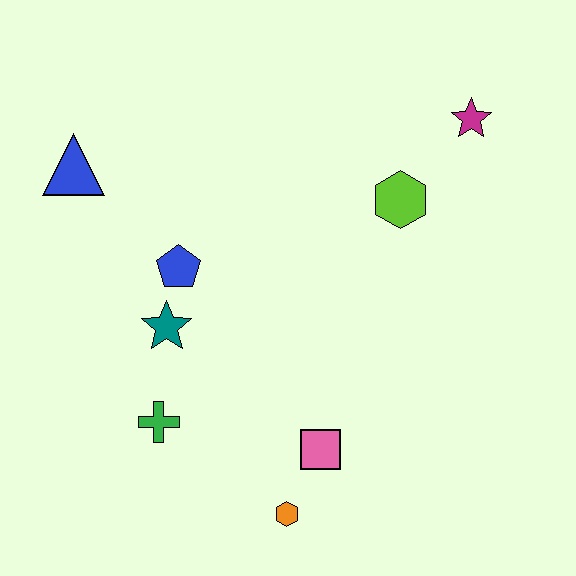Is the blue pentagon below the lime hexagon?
Yes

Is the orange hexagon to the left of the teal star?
No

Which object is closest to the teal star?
The blue pentagon is closest to the teal star.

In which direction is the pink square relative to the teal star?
The pink square is to the right of the teal star.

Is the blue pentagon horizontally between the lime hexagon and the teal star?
Yes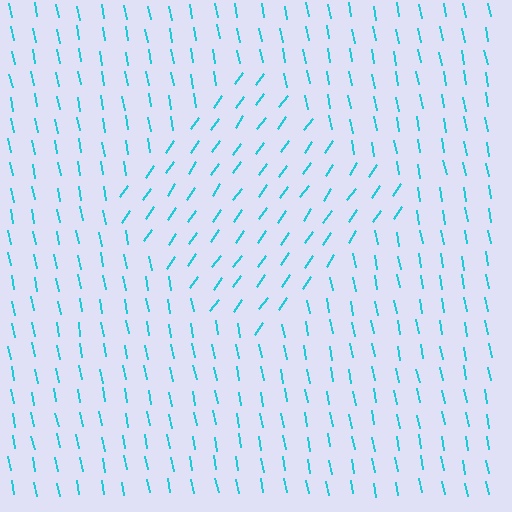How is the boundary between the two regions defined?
The boundary is defined purely by a change in line orientation (approximately 45 degrees difference). All lines are the same color and thickness.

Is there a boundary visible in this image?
Yes, there is a texture boundary formed by a change in line orientation.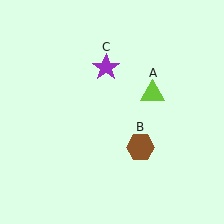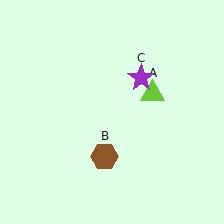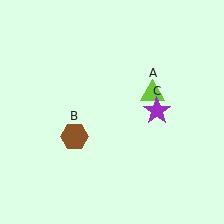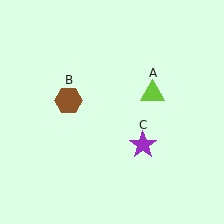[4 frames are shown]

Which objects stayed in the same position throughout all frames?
Lime triangle (object A) remained stationary.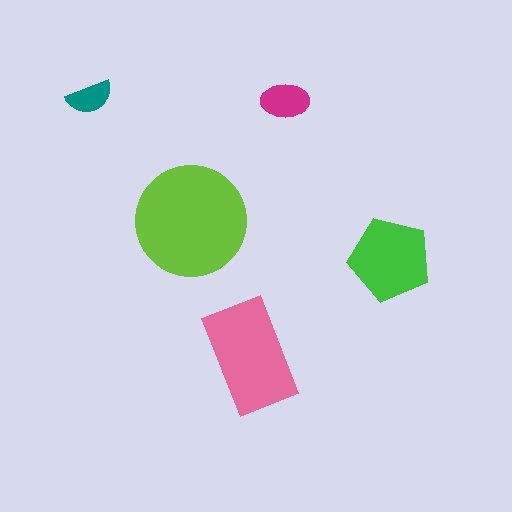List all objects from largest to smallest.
The lime circle, the pink rectangle, the green pentagon, the magenta ellipse, the teal semicircle.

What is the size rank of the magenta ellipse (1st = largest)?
4th.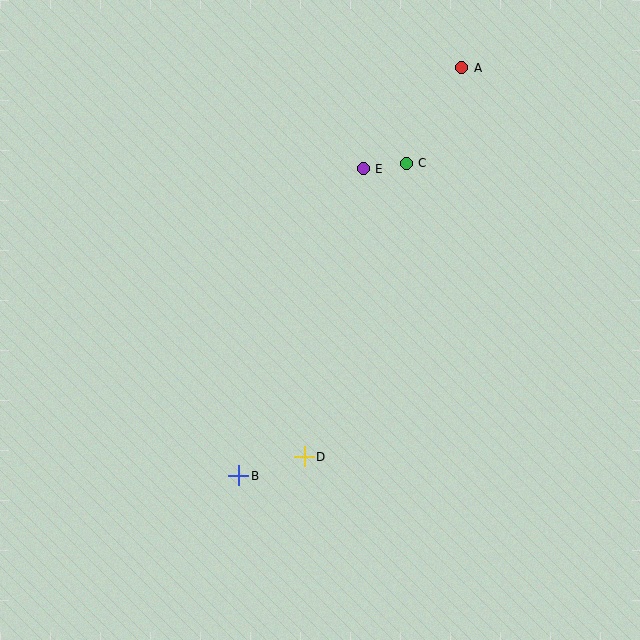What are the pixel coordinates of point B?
Point B is at (239, 476).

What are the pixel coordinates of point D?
Point D is at (304, 457).